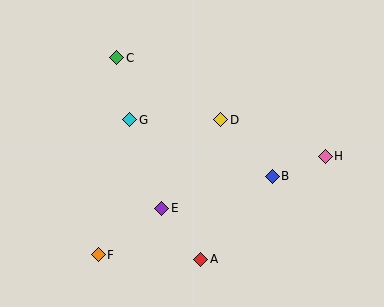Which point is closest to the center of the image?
Point D at (221, 120) is closest to the center.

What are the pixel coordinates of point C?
Point C is at (117, 58).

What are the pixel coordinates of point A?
Point A is at (201, 259).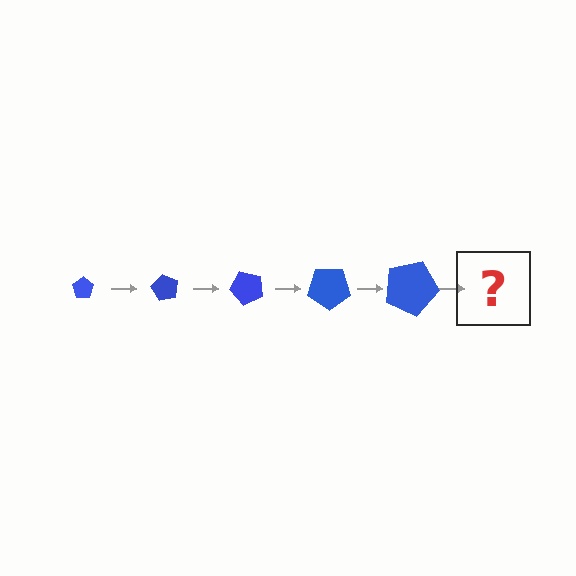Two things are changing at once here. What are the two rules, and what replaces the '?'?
The two rules are that the pentagon grows larger each step and it rotates 60 degrees each step. The '?' should be a pentagon, larger than the previous one and rotated 300 degrees from the start.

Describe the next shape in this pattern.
It should be a pentagon, larger than the previous one and rotated 300 degrees from the start.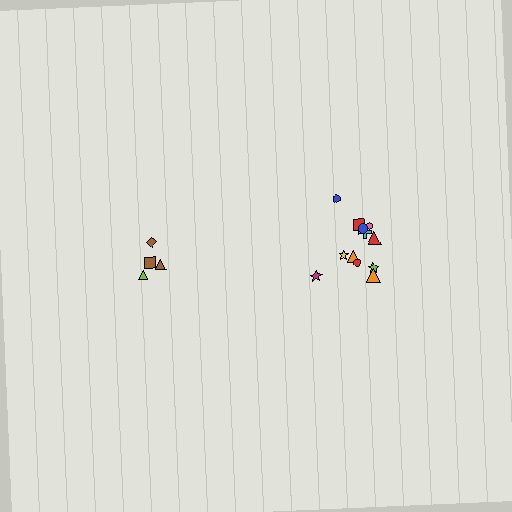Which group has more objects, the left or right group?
The right group.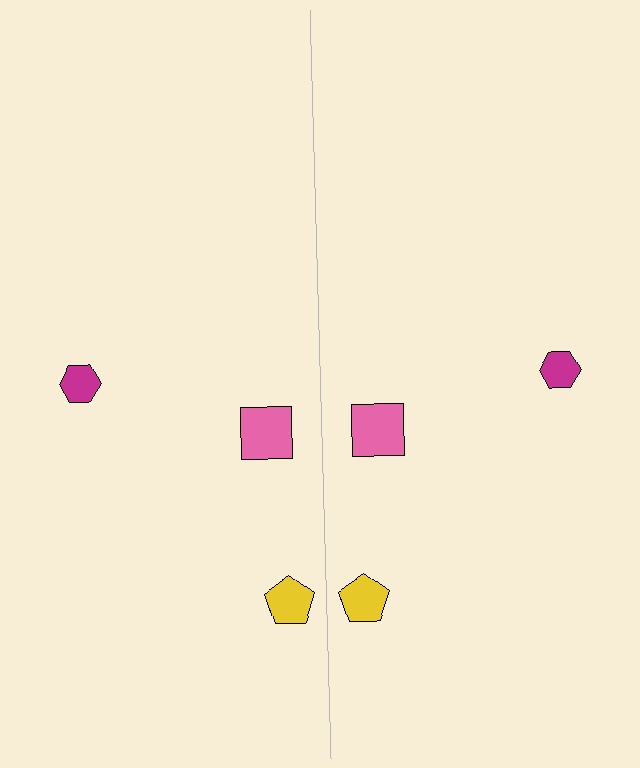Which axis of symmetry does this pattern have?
The pattern has a vertical axis of symmetry running through the center of the image.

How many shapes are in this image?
There are 6 shapes in this image.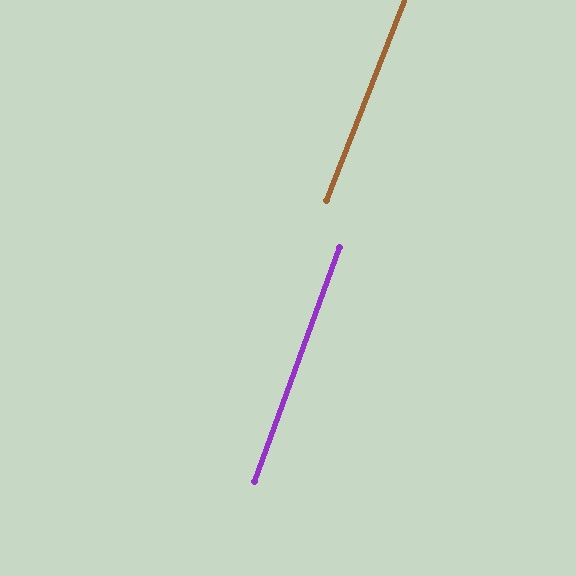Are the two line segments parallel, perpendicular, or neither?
Parallel — their directions differ by only 1.5°.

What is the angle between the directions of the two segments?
Approximately 2 degrees.